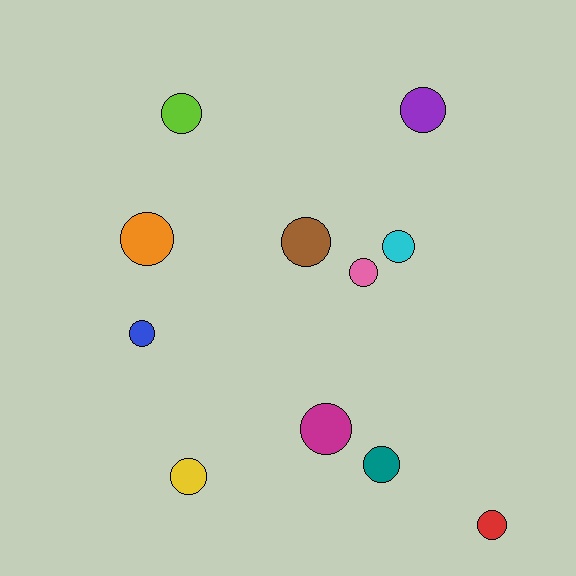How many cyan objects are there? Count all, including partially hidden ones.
There is 1 cyan object.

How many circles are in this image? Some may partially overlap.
There are 11 circles.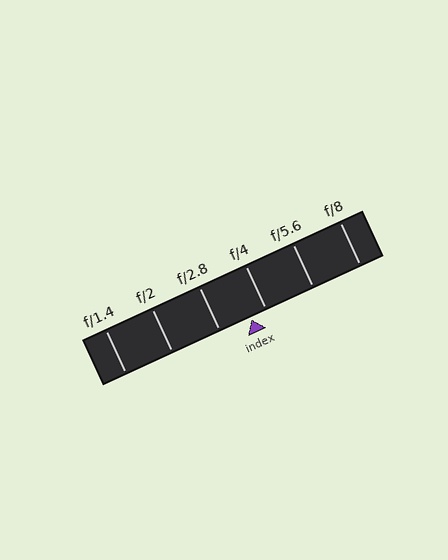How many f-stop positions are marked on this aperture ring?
There are 6 f-stop positions marked.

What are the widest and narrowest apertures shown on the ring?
The widest aperture shown is f/1.4 and the narrowest is f/8.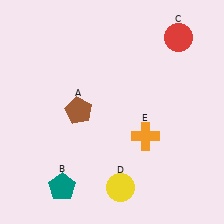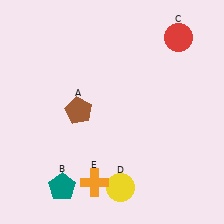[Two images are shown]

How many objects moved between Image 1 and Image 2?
1 object moved between the two images.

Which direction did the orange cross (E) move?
The orange cross (E) moved left.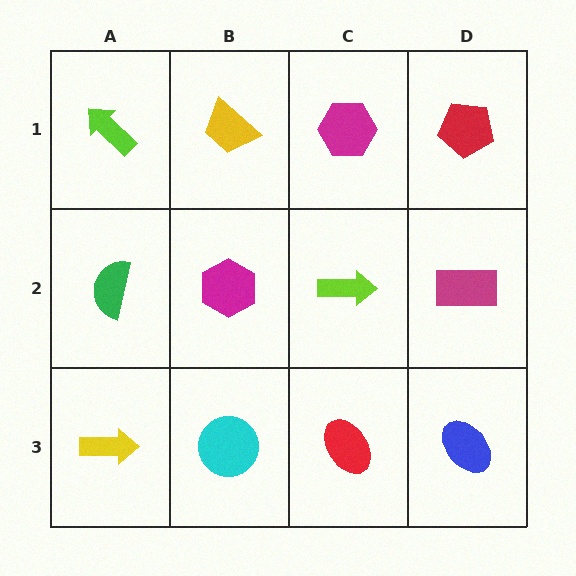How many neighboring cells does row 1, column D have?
2.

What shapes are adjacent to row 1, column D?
A magenta rectangle (row 2, column D), a magenta hexagon (row 1, column C).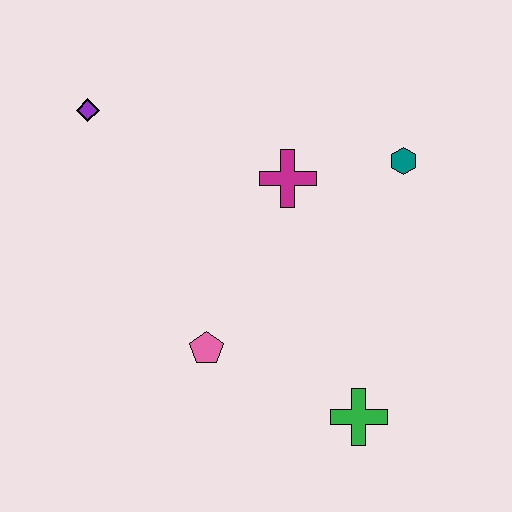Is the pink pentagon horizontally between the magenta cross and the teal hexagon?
No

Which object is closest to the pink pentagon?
The green cross is closest to the pink pentagon.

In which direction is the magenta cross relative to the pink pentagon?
The magenta cross is above the pink pentagon.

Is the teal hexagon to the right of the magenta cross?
Yes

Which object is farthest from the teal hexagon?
The purple diamond is farthest from the teal hexagon.